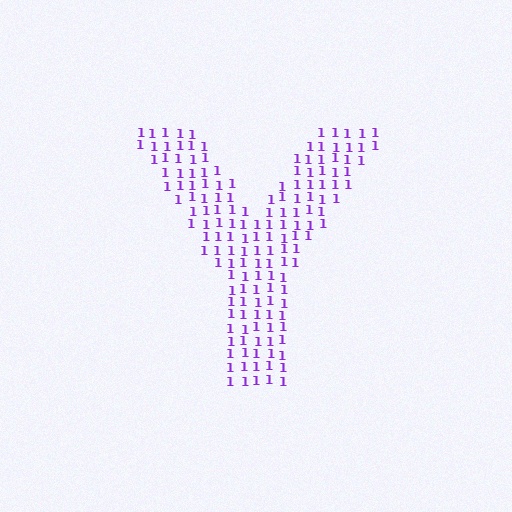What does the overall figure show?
The overall figure shows the letter Y.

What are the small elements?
The small elements are digit 1's.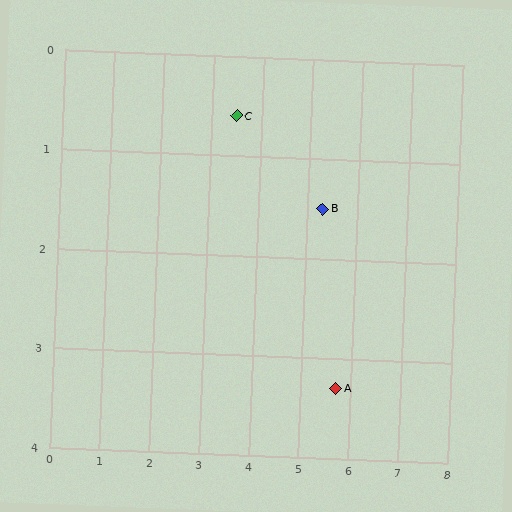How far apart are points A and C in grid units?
Points A and C are about 3.5 grid units apart.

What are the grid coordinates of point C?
Point C is at approximately (3.5, 0.6).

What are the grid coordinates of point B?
Point B is at approximately (5.3, 1.5).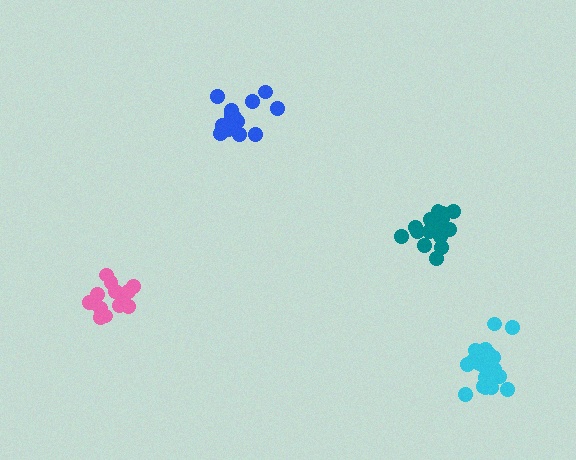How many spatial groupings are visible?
There are 4 spatial groupings.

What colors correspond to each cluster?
The clusters are colored: cyan, teal, pink, blue.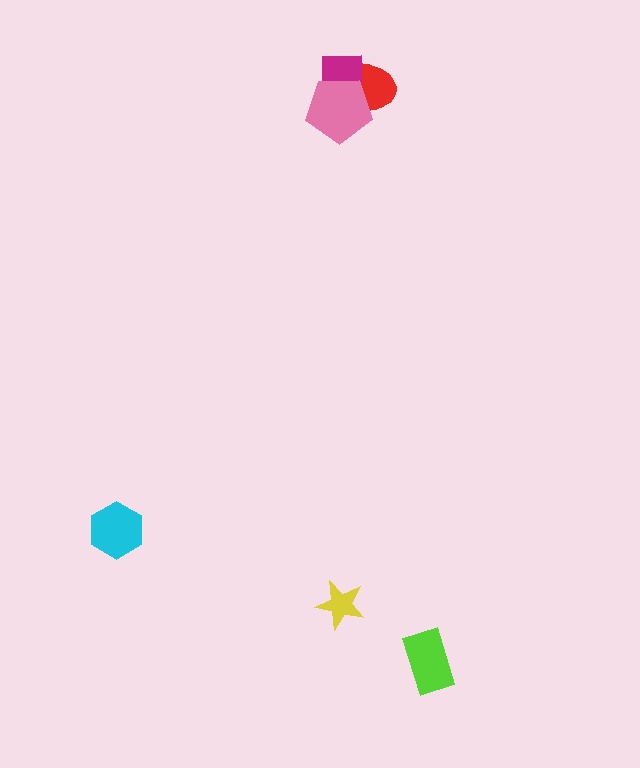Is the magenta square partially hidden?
Yes, it is partially covered by another shape.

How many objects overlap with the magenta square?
2 objects overlap with the magenta square.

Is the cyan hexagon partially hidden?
No, no other shape covers it.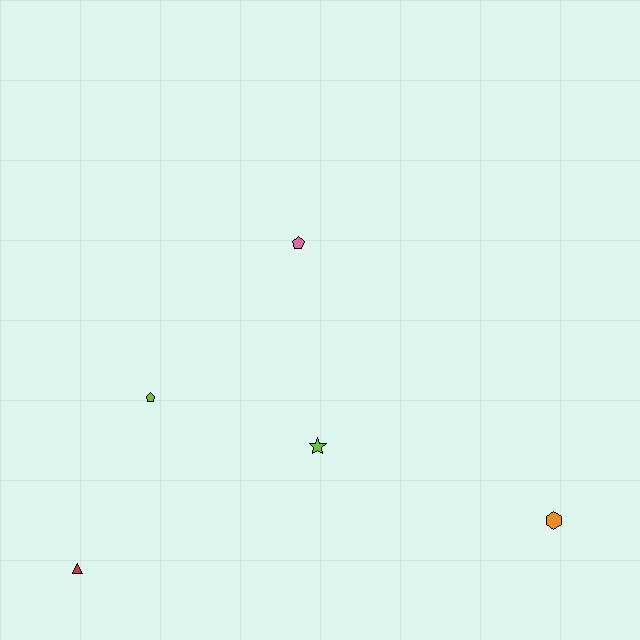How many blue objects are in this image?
There are no blue objects.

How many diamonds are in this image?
There are no diamonds.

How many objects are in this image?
There are 5 objects.